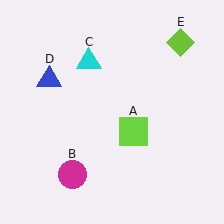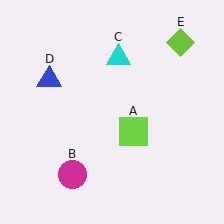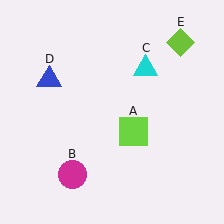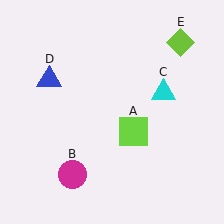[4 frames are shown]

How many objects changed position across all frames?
1 object changed position: cyan triangle (object C).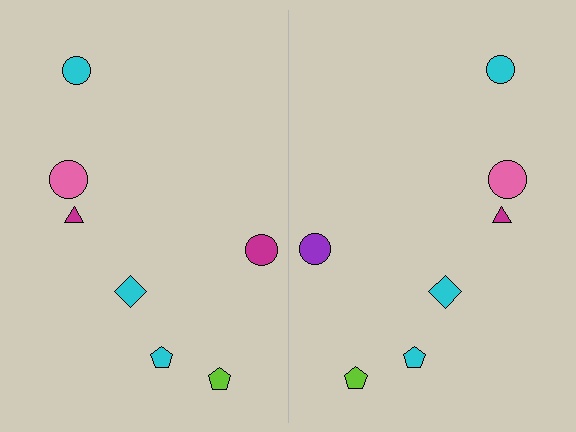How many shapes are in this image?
There are 14 shapes in this image.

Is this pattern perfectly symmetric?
No, the pattern is not perfectly symmetric. The purple circle on the right side breaks the symmetry — its mirror counterpart is magenta.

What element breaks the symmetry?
The purple circle on the right side breaks the symmetry — its mirror counterpart is magenta.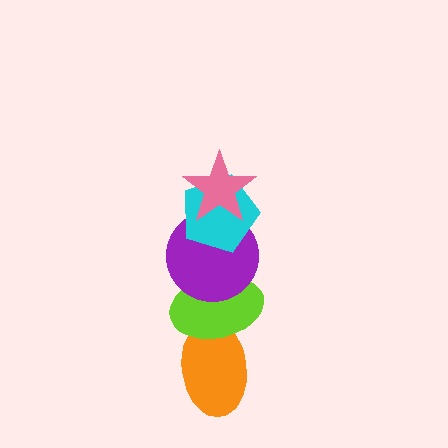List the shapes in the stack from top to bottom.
From top to bottom: the pink star, the cyan pentagon, the purple circle, the lime ellipse, the orange ellipse.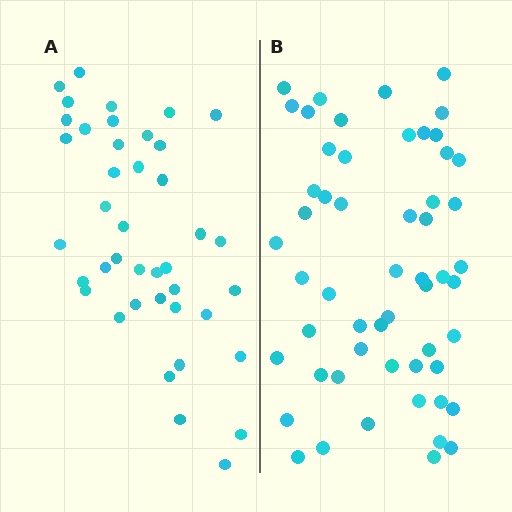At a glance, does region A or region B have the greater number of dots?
Region B (the right region) has more dots.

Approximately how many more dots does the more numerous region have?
Region B has approximately 15 more dots than region A.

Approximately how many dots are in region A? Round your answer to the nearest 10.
About 40 dots. (The exact count is 41, which rounds to 40.)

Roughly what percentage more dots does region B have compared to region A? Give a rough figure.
About 35% more.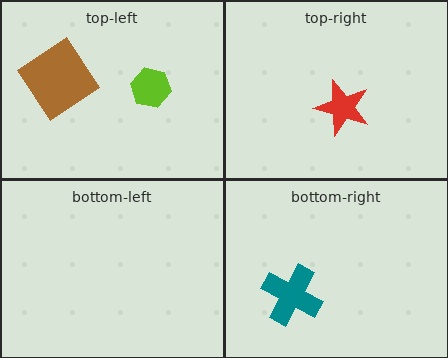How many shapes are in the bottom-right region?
1.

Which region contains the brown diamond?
The top-left region.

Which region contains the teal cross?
The bottom-right region.